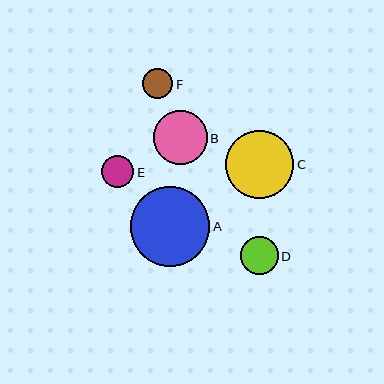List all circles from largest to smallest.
From largest to smallest: A, C, B, D, E, F.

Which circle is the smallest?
Circle F is the smallest with a size of approximately 30 pixels.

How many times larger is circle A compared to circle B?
Circle A is approximately 1.5 times the size of circle B.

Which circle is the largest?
Circle A is the largest with a size of approximately 80 pixels.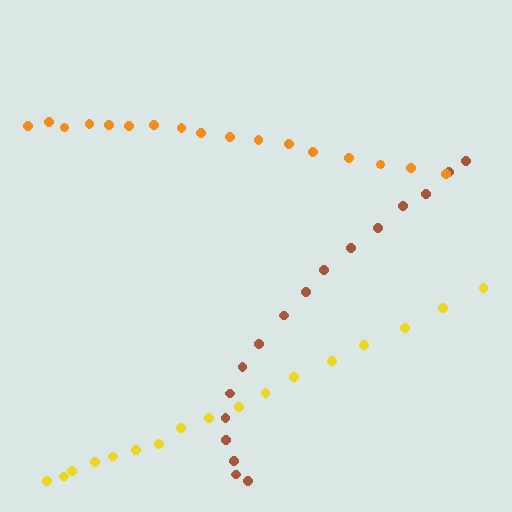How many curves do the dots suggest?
There are 3 distinct paths.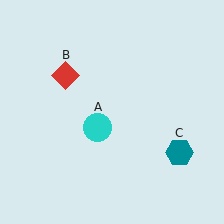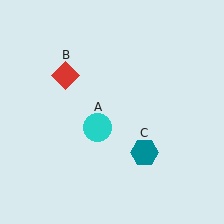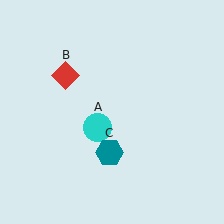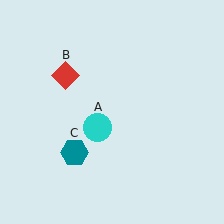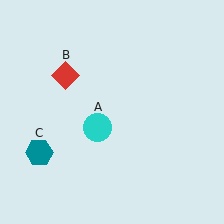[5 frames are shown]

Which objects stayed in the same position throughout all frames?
Cyan circle (object A) and red diamond (object B) remained stationary.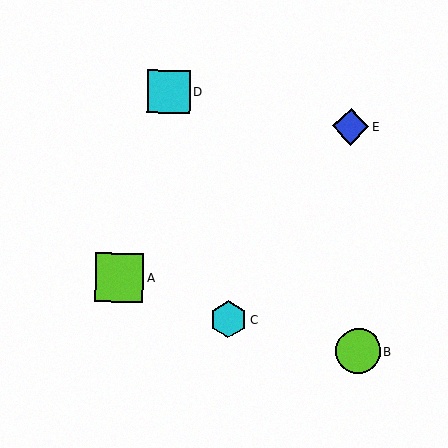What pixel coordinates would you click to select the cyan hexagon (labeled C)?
Click at (228, 319) to select the cyan hexagon C.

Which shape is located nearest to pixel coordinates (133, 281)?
The lime square (labeled A) at (119, 278) is nearest to that location.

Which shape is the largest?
The lime square (labeled A) is the largest.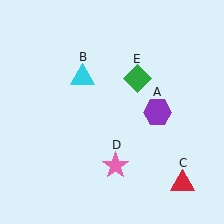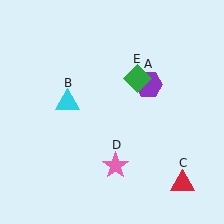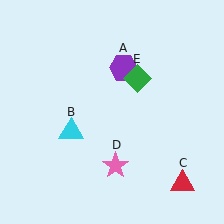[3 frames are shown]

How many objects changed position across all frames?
2 objects changed position: purple hexagon (object A), cyan triangle (object B).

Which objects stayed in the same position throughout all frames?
Red triangle (object C) and pink star (object D) and green diamond (object E) remained stationary.